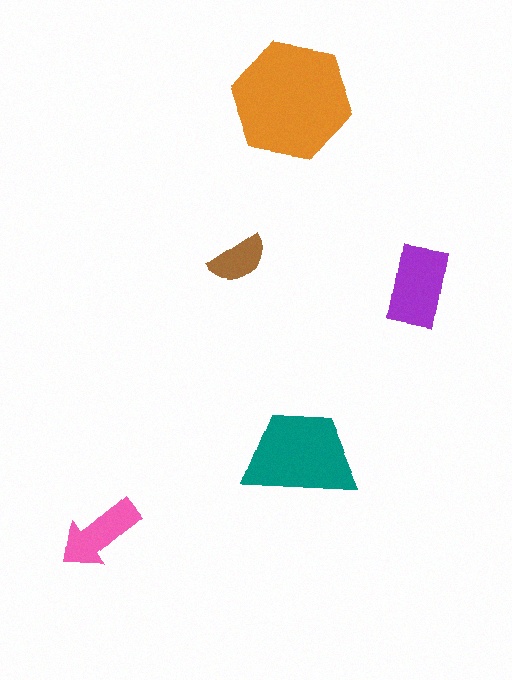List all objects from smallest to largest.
The brown semicircle, the pink arrow, the purple rectangle, the teal trapezoid, the orange hexagon.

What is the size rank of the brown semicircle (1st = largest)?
5th.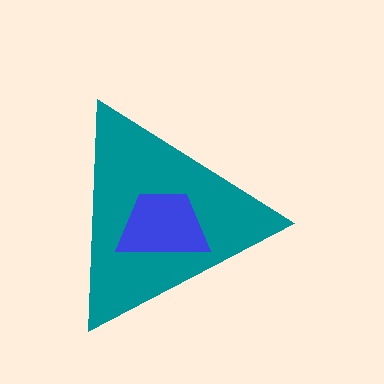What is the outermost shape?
The teal triangle.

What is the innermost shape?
The blue trapezoid.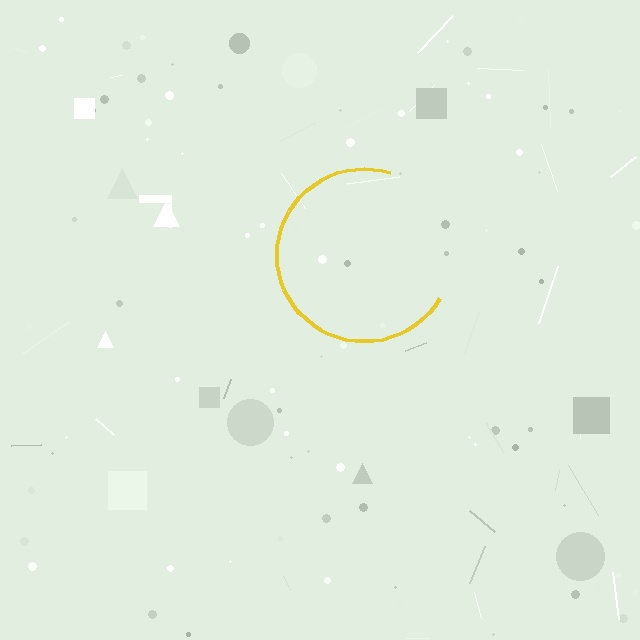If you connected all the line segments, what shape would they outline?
They would outline a circle.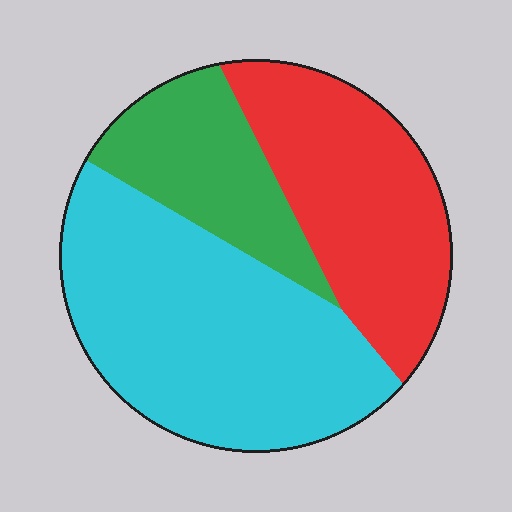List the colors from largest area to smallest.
From largest to smallest: cyan, red, green.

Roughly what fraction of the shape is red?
Red takes up about one third (1/3) of the shape.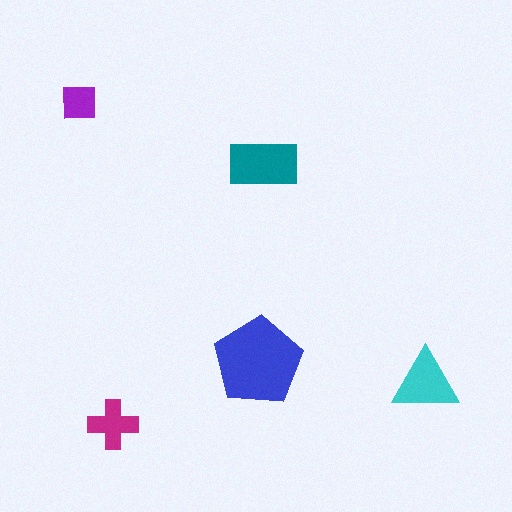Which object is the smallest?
The purple square.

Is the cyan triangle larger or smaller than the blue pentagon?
Smaller.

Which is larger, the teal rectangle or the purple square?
The teal rectangle.